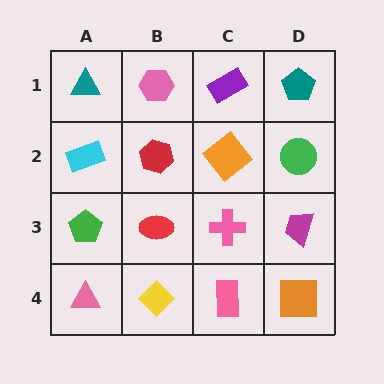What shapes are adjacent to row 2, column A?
A teal triangle (row 1, column A), a green pentagon (row 3, column A), a red hexagon (row 2, column B).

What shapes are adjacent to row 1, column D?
A green circle (row 2, column D), a purple rectangle (row 1, column C).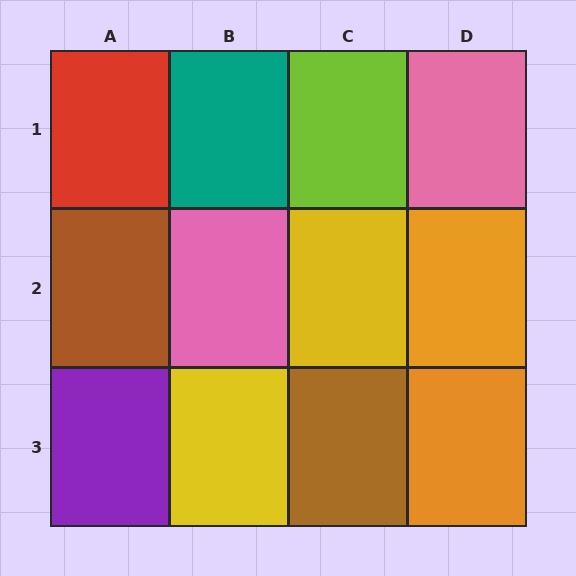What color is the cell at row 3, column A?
Purple.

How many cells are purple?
1 cell is purple.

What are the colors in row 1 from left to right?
Red, teal, lime, pink.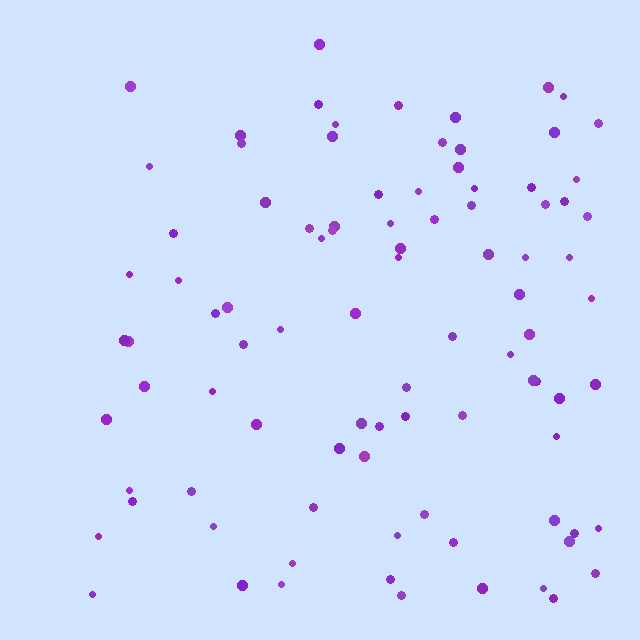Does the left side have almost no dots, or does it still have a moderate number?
Still a moderate number, just noticeably fewer than the right.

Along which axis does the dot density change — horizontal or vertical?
Horizontal.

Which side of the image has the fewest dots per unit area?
The left.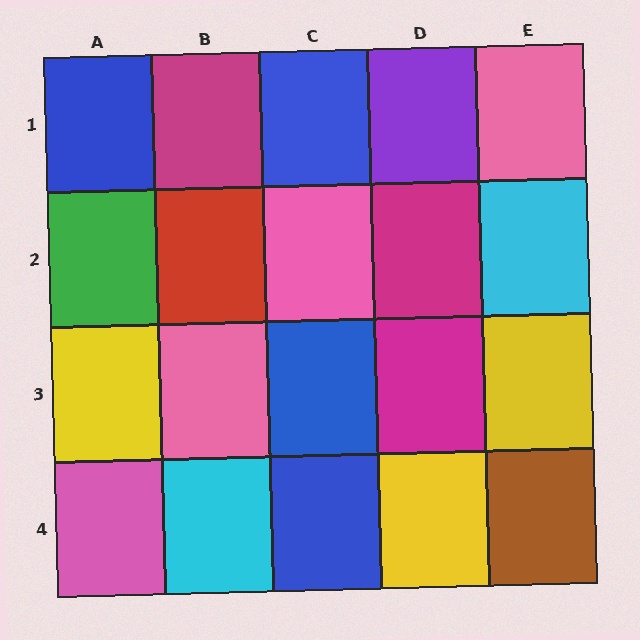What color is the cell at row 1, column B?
Magenta.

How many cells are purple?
1 cell is purple.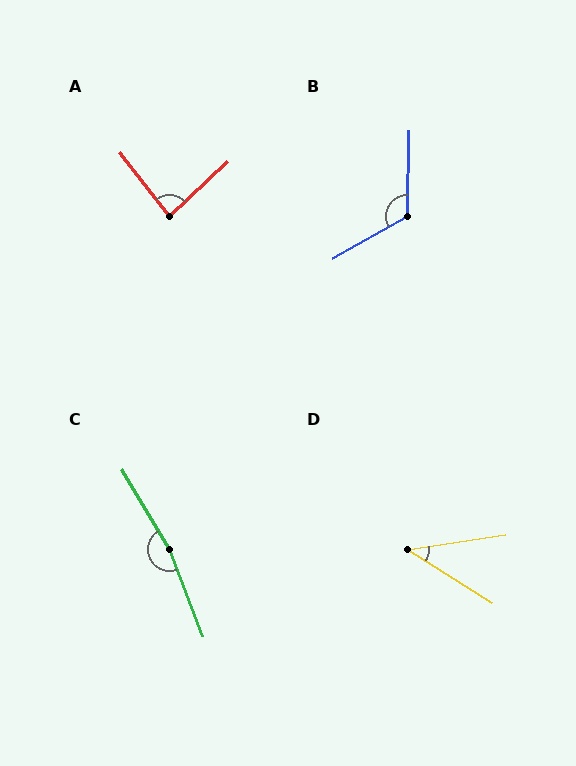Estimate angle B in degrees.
Approximately 120 degrees.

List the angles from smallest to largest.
D (40°), A (85°), B (120°), C (170°).